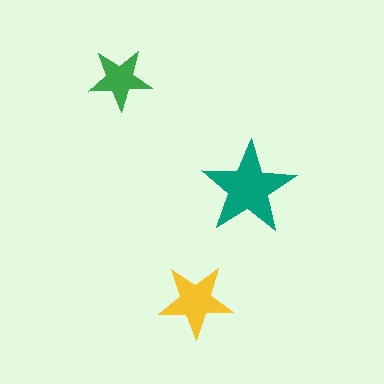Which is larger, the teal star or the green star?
The teal one.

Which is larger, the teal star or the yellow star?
The teal one.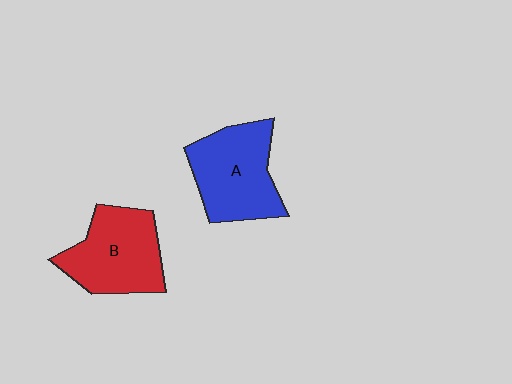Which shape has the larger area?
Shape A (blue).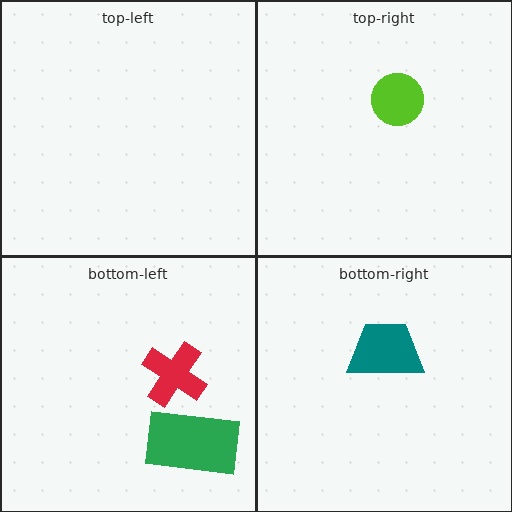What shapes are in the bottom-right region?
The teal trapezoid.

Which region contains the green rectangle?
The bottom-left region.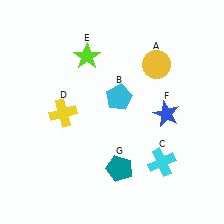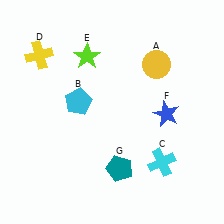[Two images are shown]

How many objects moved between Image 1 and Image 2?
2 objects moved between the two images.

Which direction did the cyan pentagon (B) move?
The cyan pentagon (B) moved left.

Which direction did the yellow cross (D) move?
The yellow cross (D) moved up.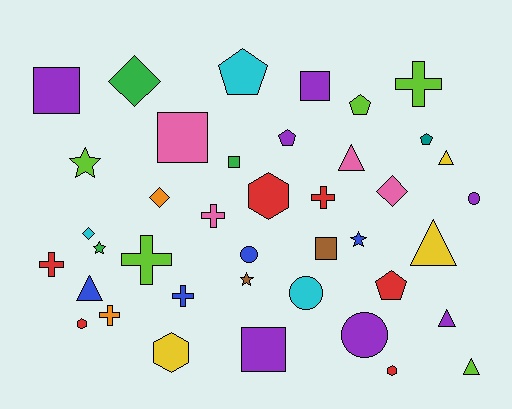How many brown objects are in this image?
There are 2 brown objects.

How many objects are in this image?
There are 40 objects.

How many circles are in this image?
There are 4 circles.